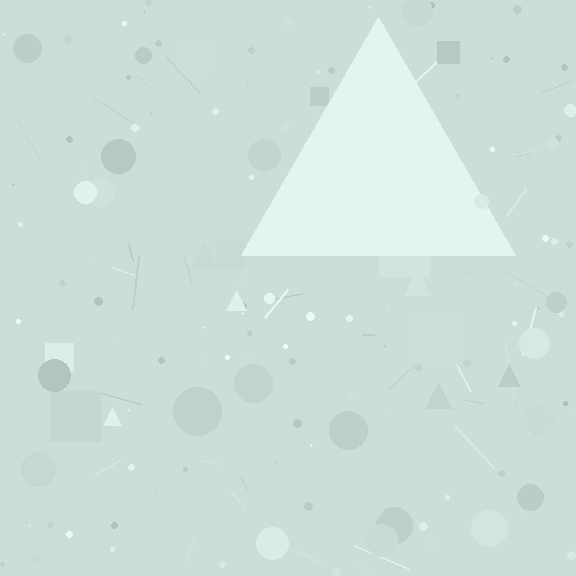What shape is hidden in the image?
A triangle is hidden in the image.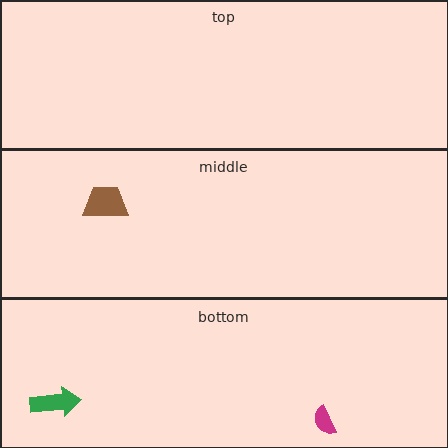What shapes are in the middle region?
The brown trapezoid.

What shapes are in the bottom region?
The magenta semicircle, the green arrow.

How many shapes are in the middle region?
1.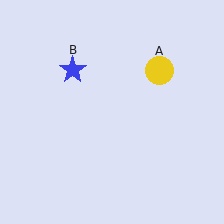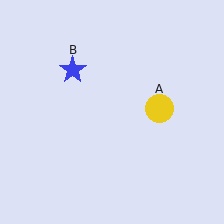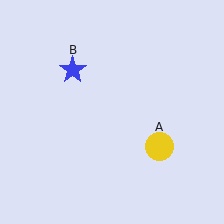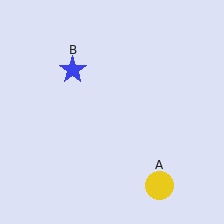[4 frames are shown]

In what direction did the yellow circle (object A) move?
The yellow circle (object A) moved down.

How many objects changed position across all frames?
1 object changed position: yellow circle (object A).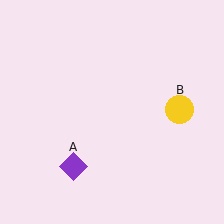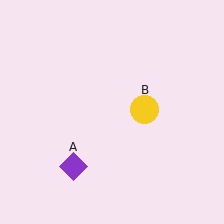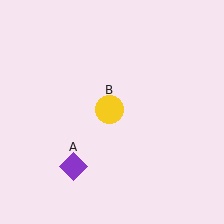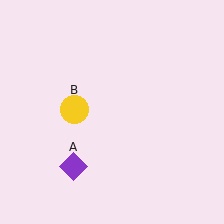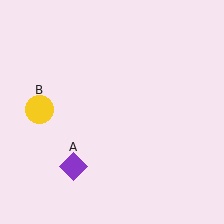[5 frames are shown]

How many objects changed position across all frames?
1 object changed position: yellow circle (object B).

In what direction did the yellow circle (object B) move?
The yellow circle (object B) moved left.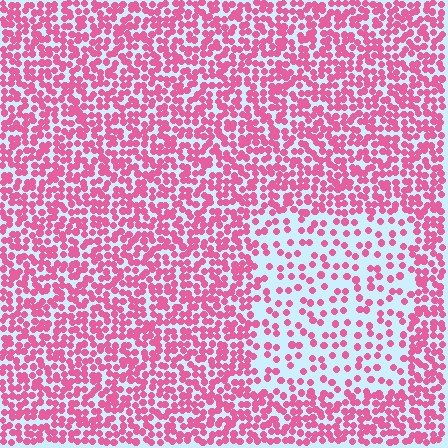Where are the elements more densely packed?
The elements are more densely packed outside the rectangle boundary.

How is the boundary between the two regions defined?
The boundary is defined by a change in element density (approximately 2.3x ratio). All elements are the same color, size, and shape.